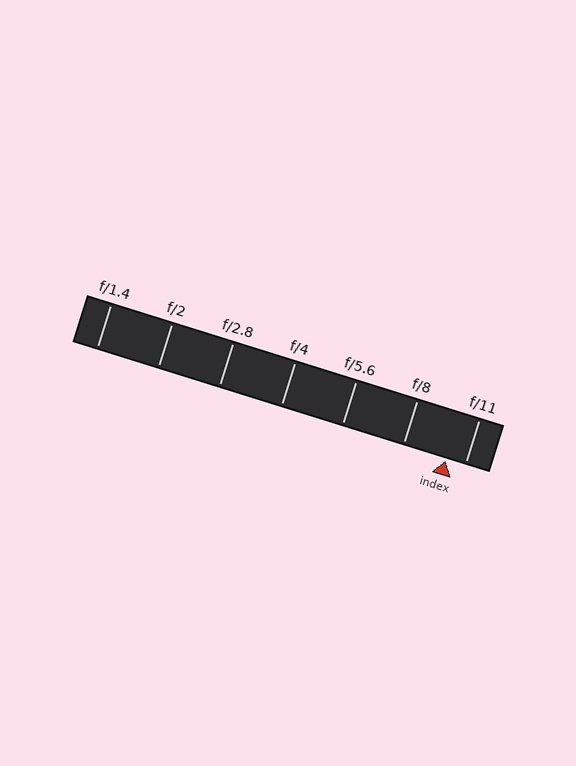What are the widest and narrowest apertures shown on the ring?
The widest aperture shown is f/1.4 and the narrowest is f/11.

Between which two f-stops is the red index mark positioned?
The index mark is between f/8 and f/11.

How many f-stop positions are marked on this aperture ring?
There are 7 f-stop positions marked.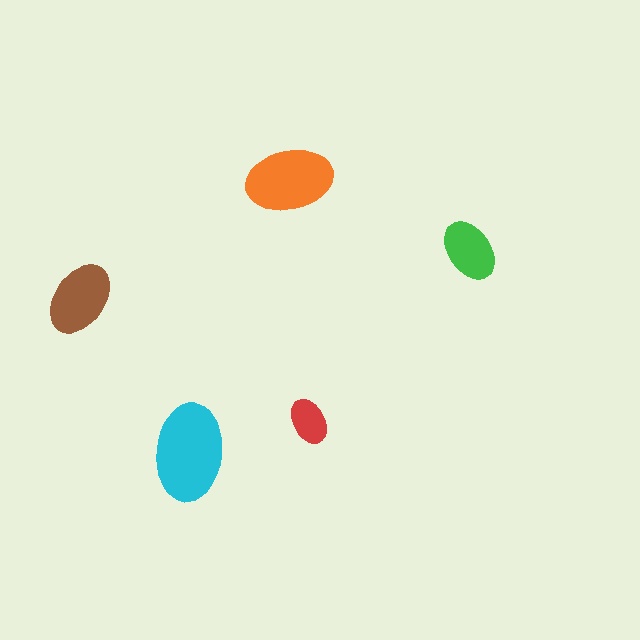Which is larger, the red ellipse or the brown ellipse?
The brown one.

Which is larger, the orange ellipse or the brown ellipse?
The orange one.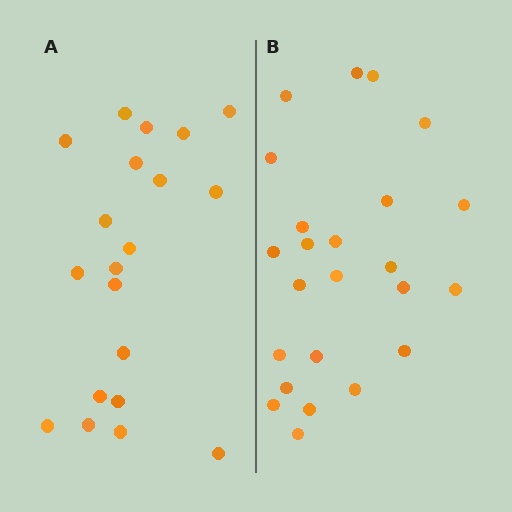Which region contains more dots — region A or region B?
Region B (the right region) has more dots.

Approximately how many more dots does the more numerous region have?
Region B has about 4 more dots than region A.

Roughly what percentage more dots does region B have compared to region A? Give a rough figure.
About 20% more.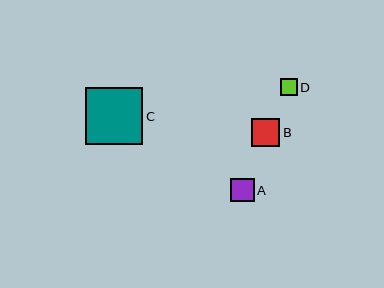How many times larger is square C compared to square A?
Square C is approximately 2.5 times the size of square A.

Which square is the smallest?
Square D is the smallest with a size of approximately 17 pixels.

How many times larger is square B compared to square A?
Square B is approximately 1.2 times the size of square A.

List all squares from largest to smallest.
From largest to smallest: C, B, A, D.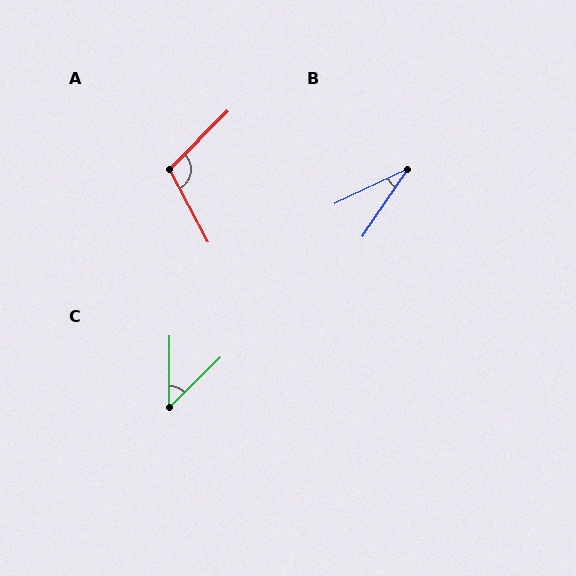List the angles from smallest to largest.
B (31°), C (46°), A (107°).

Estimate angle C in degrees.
Approximately 46 degrees.